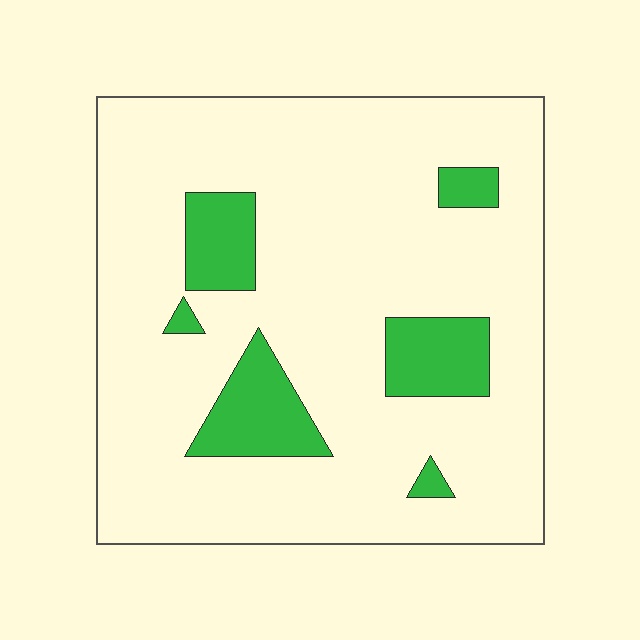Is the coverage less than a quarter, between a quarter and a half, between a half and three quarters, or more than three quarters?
Less than a quarter.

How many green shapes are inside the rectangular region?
6.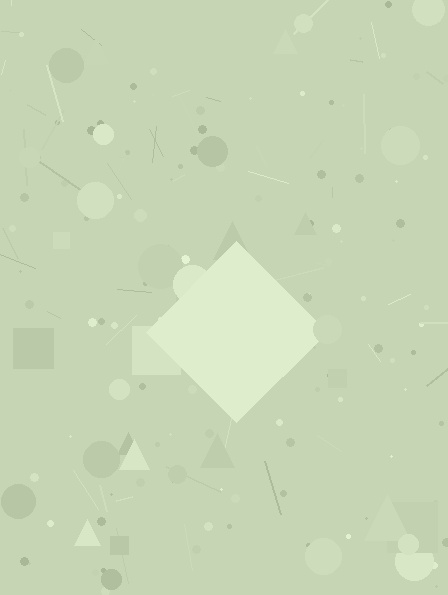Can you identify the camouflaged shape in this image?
The camouflaged shape is a diamond.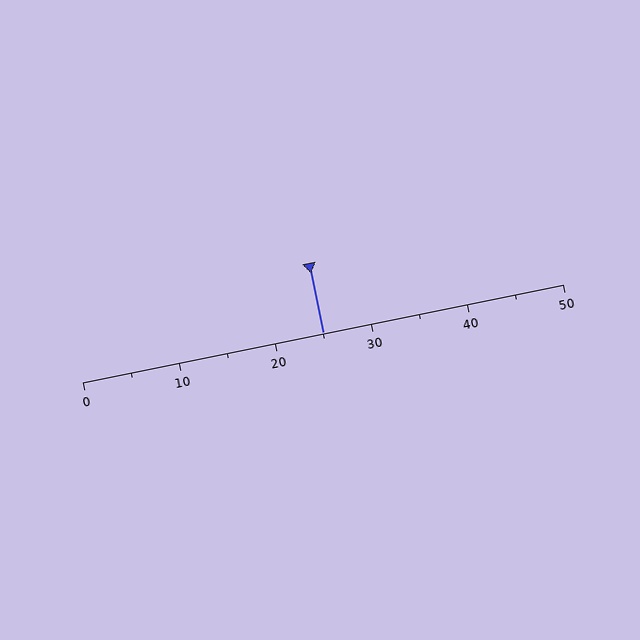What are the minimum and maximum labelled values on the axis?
The axis runs from 0 to 50.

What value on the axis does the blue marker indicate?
The marker indicates approximately 25.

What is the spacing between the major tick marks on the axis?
The major ticks are spaced 10 apart.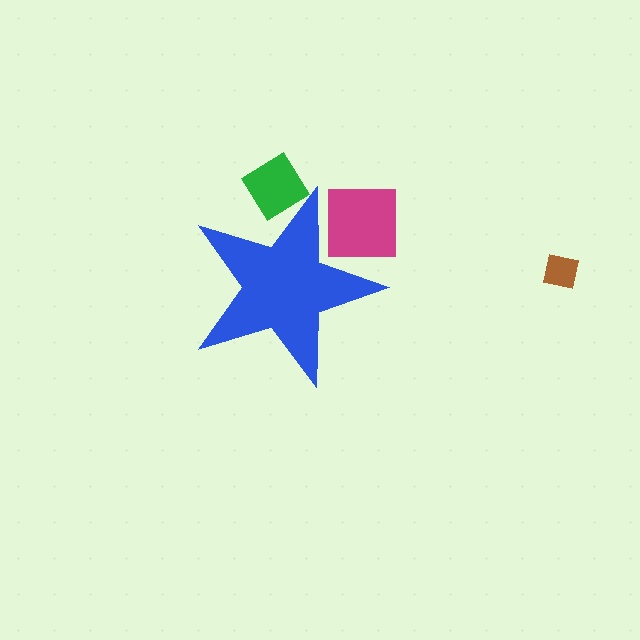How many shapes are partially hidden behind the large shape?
2 shapes are partially hidden.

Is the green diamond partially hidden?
Yes, the green diamond is partially hidden behind the blue star.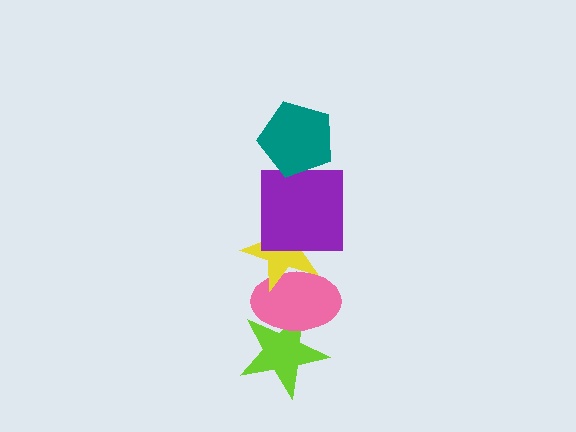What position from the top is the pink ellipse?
The pink ellipse is 4th from the top.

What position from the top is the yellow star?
The yellow star is 3rd from the top.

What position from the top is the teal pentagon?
The teal pentagon is 1st from the top.